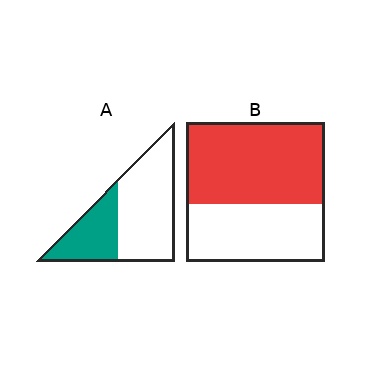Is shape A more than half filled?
No.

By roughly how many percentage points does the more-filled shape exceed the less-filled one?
By roughly 25 percentage points (B over A).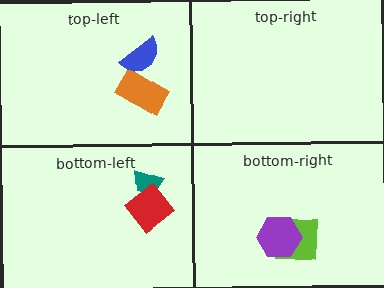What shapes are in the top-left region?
The orange rectangle, the blue semicircle.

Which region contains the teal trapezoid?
The bottom-left region.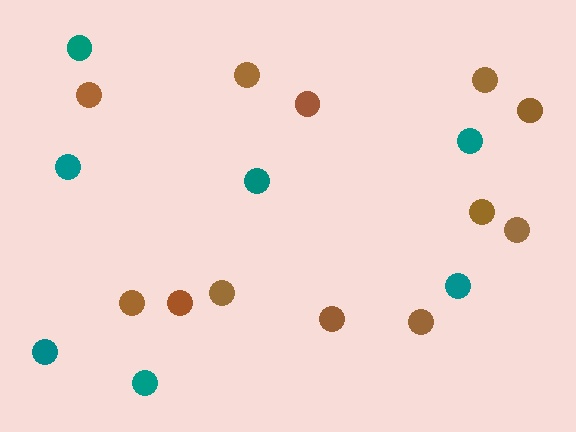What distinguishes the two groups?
There are 2 groups: one group of teal circles (7) and one group of brown circles (12).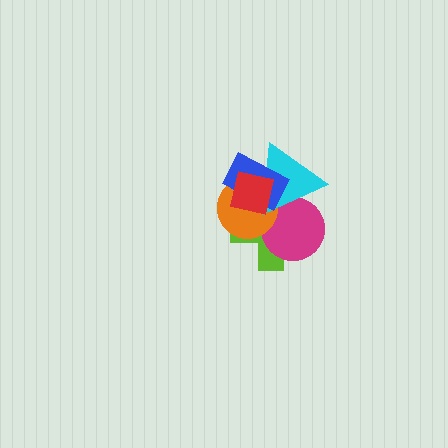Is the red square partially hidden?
No, no other shape covers it.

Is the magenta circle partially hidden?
Yes, it is partially covered by another shape.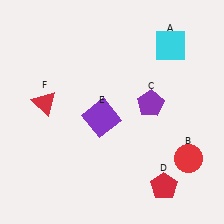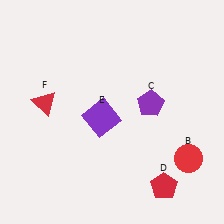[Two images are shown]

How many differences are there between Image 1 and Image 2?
There is 1 difference between the two images.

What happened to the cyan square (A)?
The cyan square (A) was removed in Image 2. It was in the top-right area of Image 1.